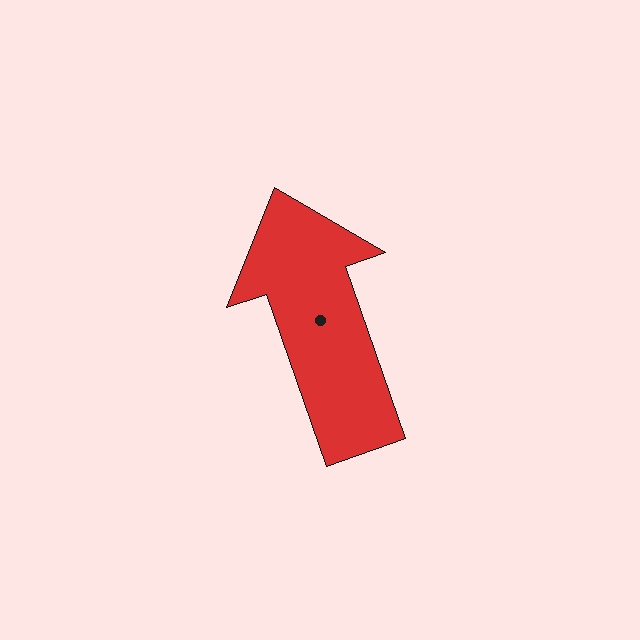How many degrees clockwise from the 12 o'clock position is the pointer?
Approximately 341 degrees.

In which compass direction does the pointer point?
North.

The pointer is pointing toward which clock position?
Roughly 11 o'clock.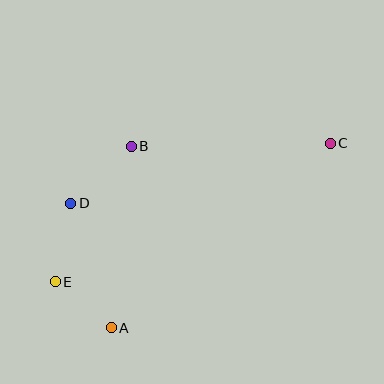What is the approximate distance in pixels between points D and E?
The distance between D and E is approximately 80 pixels.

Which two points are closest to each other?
Points A and E are closest to each other.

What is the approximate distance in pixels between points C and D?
The distance between C and D is approximately 266 pixels.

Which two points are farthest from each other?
Points C and E are farthest from each other.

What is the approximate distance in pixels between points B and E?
The distance between B and E is approximately 155 pixels.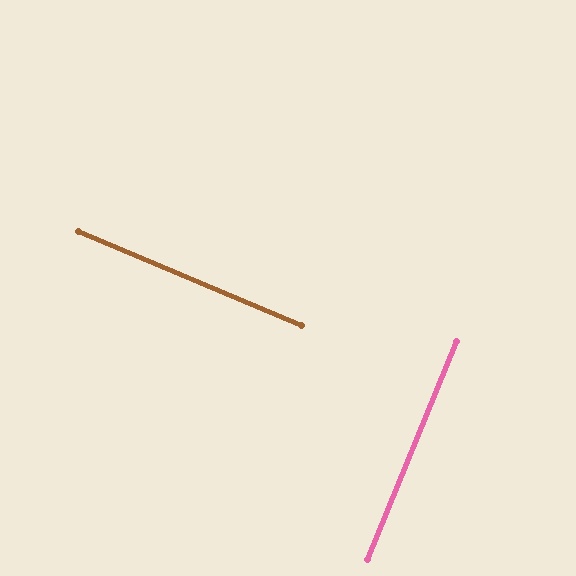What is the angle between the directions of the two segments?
Approximately 89 degrees.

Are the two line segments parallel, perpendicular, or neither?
Perpendicular — they meet at approximately 89°.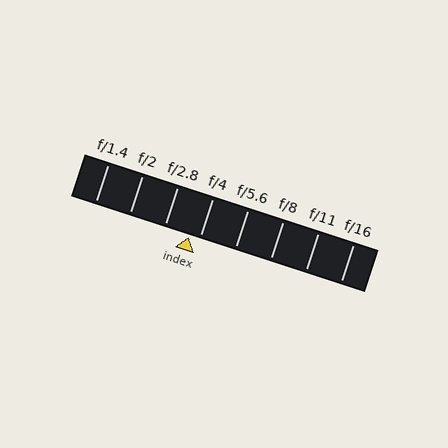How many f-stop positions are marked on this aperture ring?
There are 8 f-stop positions marked.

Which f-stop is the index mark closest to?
The index mark is closest to f/4.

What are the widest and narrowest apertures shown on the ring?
The widest aperture shown is f/1.4 and the narrowest is f/16.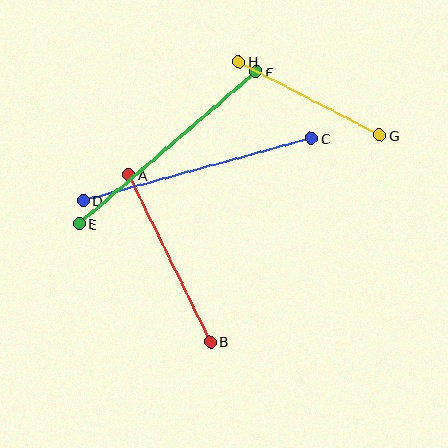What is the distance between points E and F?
The distance is approximately 233 pixels.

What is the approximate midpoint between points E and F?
The midpoint is at approximately (168, 148) pixels.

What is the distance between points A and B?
The distance is approximately 186 pixels.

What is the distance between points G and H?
The distance is approximately 159 pixels.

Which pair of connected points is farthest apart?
Points C and D are farthest apart.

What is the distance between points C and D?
The distance is approximately 237 pixels.